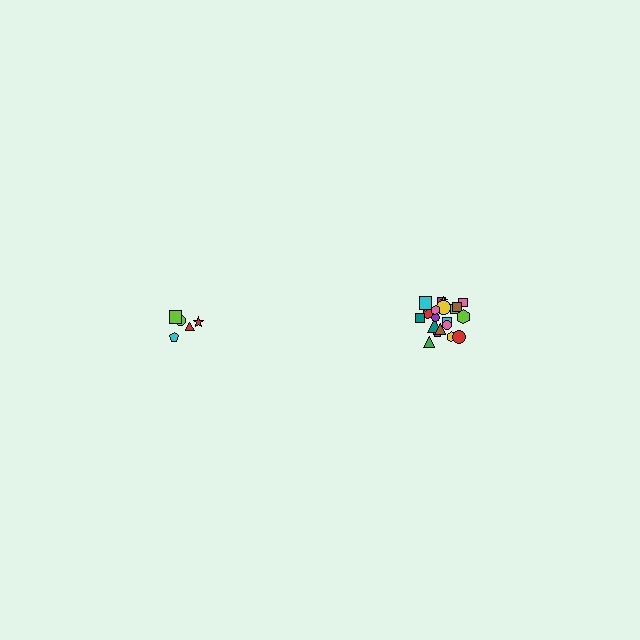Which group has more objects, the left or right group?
The right group.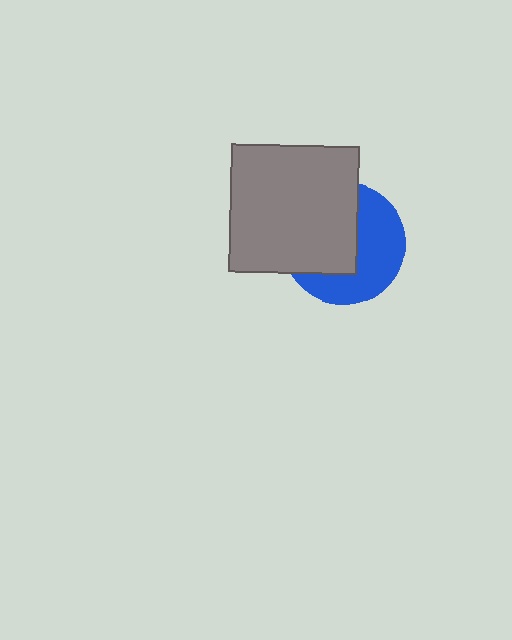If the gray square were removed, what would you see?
You would see the complete blue circle.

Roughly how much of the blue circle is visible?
About half of it is visible (roughly 49%).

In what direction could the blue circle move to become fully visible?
The blue circle could move right. That would shift it out from behind the gray square entirely.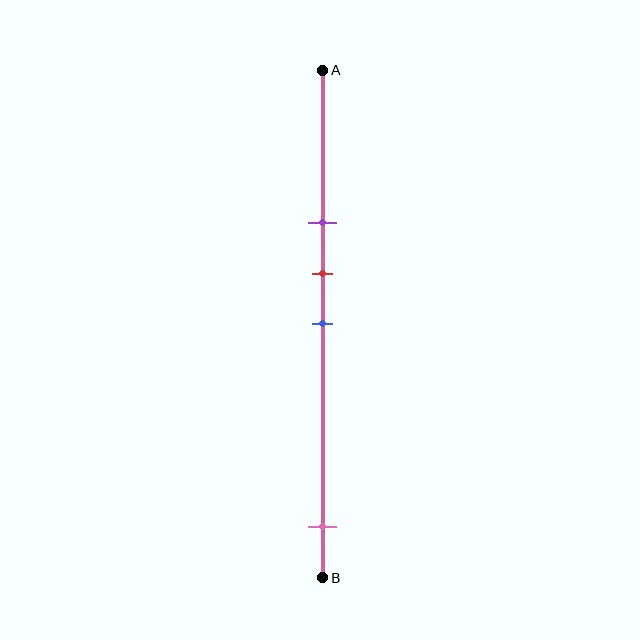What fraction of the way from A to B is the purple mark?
The purple mark is approximately 30% (0.3) of the way from A to B.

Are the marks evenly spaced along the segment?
No, the marks are not evenly spaced.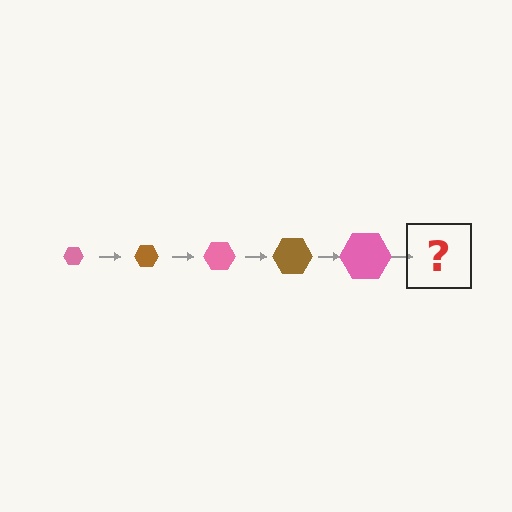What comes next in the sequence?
The next element should be a brown hexagon, larger than the previous one.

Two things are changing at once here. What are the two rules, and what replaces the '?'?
The two rules are that the hexagon grows larger each step and the color cycles through pink and brown. The '?' should be a brown hexagon, larger than the previous one.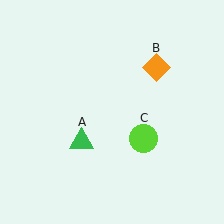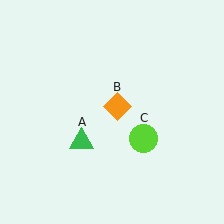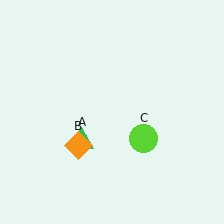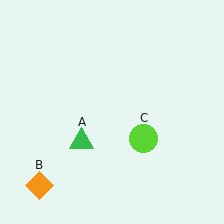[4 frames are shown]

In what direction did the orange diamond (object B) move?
The orange diamond (object B) moved down and to the left.